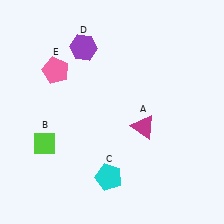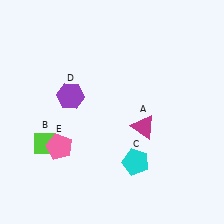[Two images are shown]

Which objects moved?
The objects that moved are: the cyan pentagon (C), the purple hexagon (D), the pink pentagon (E).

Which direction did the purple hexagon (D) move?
The purple hexagon (D) moved down.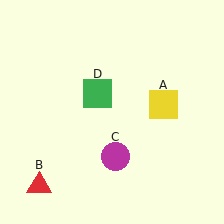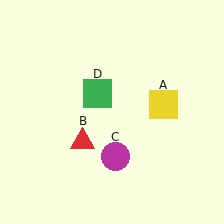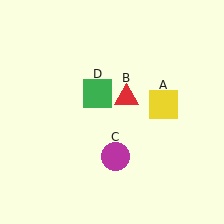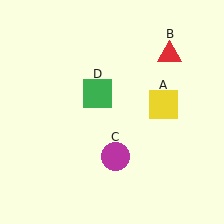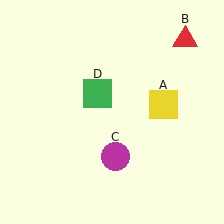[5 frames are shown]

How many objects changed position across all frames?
1 object changed position: red triangle (object B).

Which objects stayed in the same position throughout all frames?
Yellow square (object A) and magenta circle (object C) and green square (object D) remained stationary.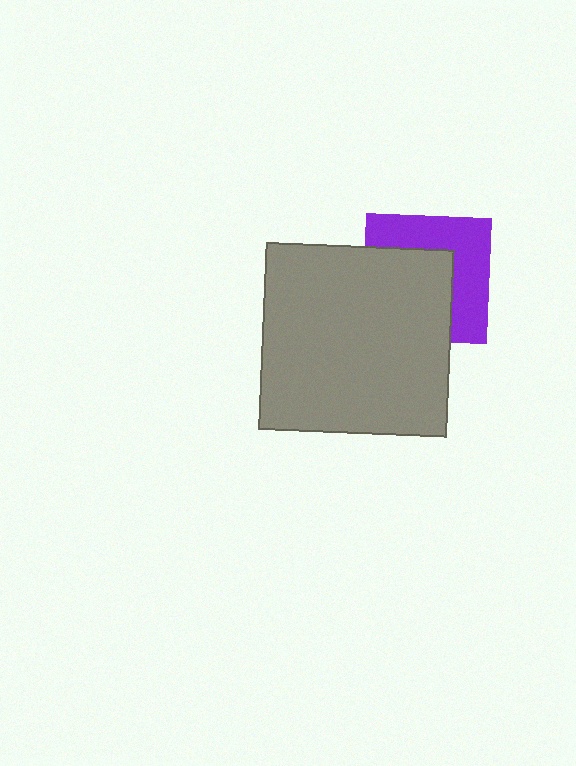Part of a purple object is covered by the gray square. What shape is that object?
It is a square.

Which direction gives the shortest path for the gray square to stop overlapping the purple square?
Moving toward the lower-left gives the shortest separation.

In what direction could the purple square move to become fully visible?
The purple square could move toward the upper-right. That would shift it out from behind the gray square entirely.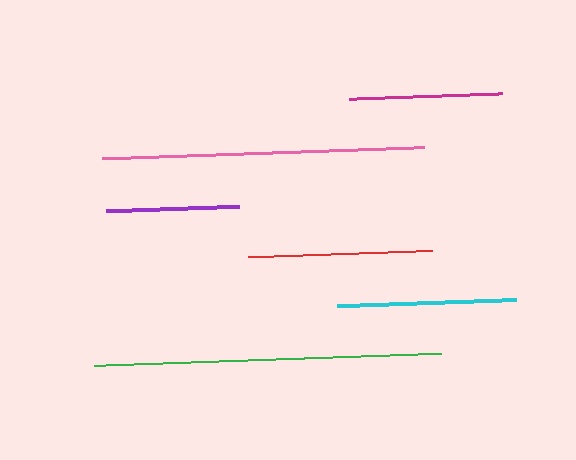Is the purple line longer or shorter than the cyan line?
The cyan line is longer than the purple line.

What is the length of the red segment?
The red segment is approximately 185 pixels long.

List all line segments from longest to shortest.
From longest to shortest: green, pink, red, cyan, magenta, purple.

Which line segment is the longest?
The green line is the longest at approximately 348 pixels.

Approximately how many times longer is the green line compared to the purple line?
The green line is approximately 2.6 times the length of the purple line.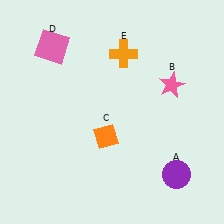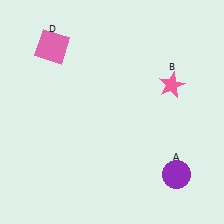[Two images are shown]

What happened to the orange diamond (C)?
The orange diamond (C) was removed in Image 2. It was in the bottom-left area of Image 1.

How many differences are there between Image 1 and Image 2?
There are 2 differences between the two images.